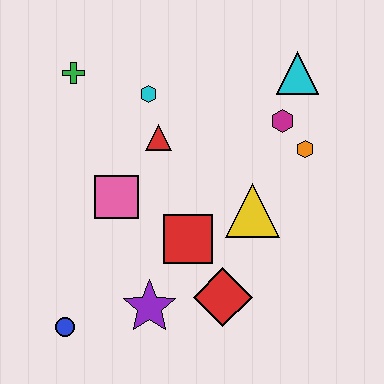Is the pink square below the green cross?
Yes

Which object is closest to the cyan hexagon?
The red triangle is closest to the cyan hexagon.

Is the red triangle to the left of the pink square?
No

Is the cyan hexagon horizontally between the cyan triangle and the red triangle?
No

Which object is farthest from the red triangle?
The blue circle is farthest from the red triangle.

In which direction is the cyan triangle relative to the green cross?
The cyan triangle is to the right of the green cross.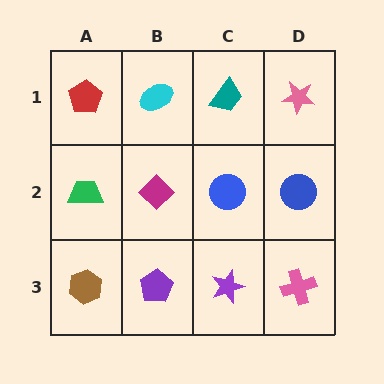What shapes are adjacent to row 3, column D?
A blue circle (row 2, column D), a purple star (row 3, column C).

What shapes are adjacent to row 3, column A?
A green trapezoid (row 2, column A), a purple pentagon (row 3, column B).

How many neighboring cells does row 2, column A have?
3.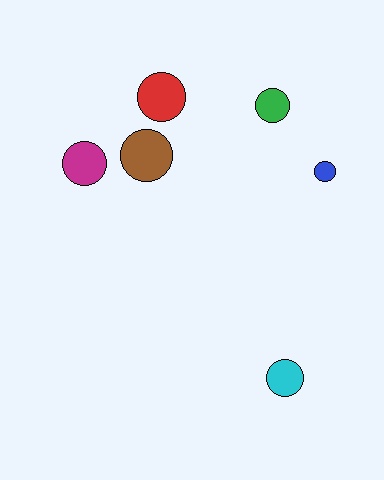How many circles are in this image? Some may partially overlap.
There are 6 circles.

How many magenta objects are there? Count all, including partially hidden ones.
There is 1 magenta object.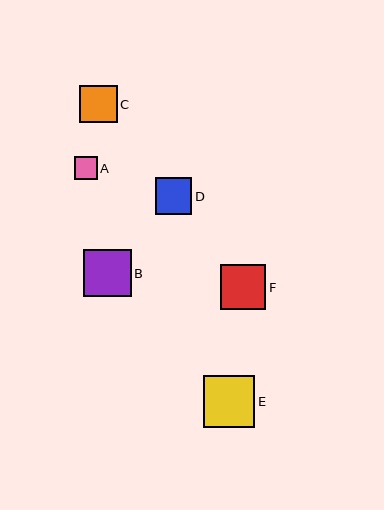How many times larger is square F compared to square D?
Square F is approximately 1.2 times the size of square D.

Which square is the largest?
Square E is the largest with a size of approximately 52 pixels.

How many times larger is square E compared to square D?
Square E is approximately 1.4 times the size of square D.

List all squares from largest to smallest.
From largest to smallest: E, B, F, C, D, A.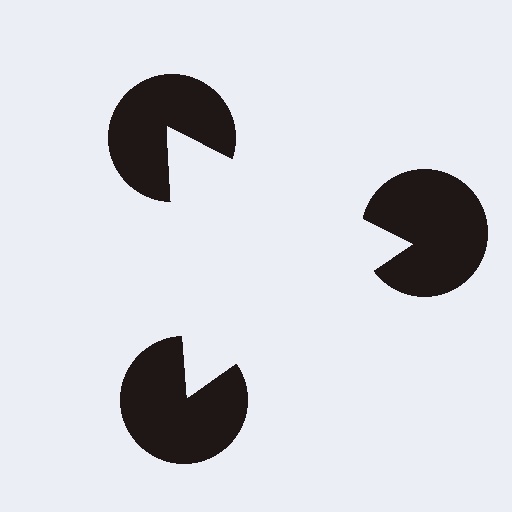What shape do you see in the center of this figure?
An illusory triangle — its edges are inferred from the aligned wedge cuts in the pac-man discs, not physically drawn.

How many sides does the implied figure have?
3 sides.